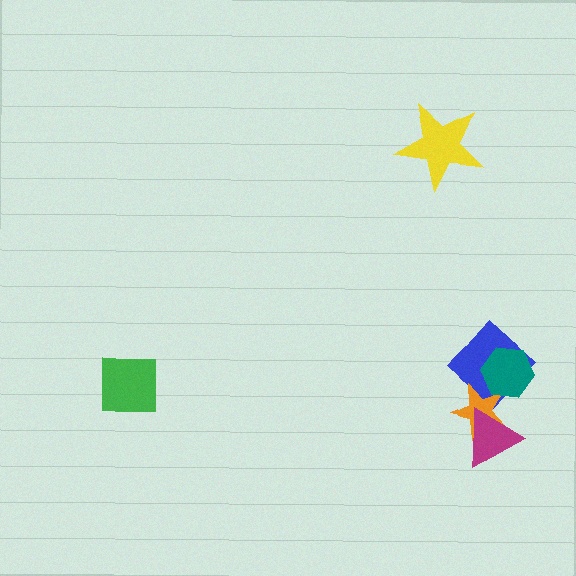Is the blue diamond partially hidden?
Yes, it is partially covered by another shape.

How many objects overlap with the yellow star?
0 objects overlap with the yellow star.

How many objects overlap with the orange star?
3 objects overlap with the orange star.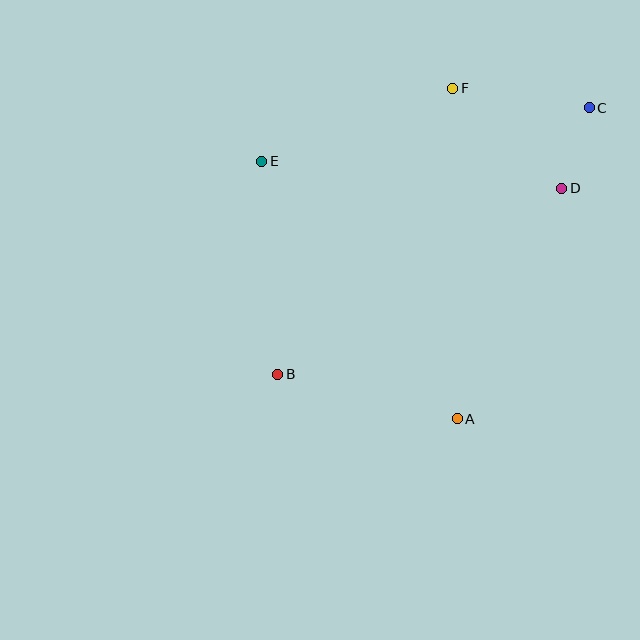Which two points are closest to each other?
Points C and D are closest to each other.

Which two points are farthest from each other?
Points B and C are farthest from each other.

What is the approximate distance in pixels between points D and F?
The distance between D and F is approximately 148 pixels.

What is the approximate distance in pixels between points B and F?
The distance between B and F is approximately 335 pixels.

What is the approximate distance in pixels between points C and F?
The distance between C and F is approximately 138 pixels.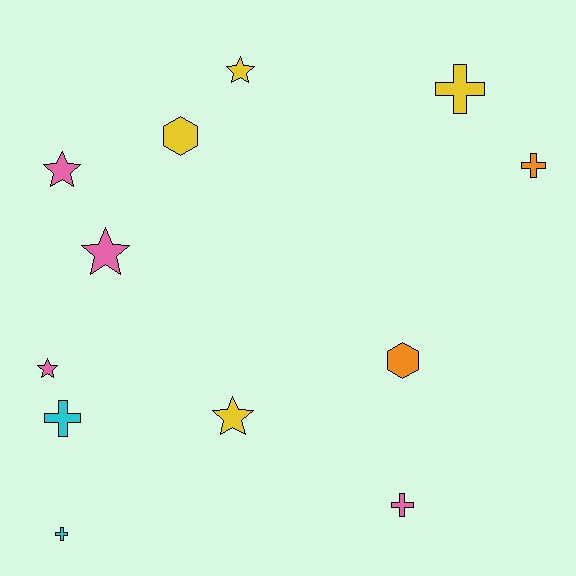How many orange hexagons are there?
There is 1 orange hexagon.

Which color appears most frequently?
Pink, with 4 objects.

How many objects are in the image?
There are 12 objects.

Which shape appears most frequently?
Cross, with 5 objects.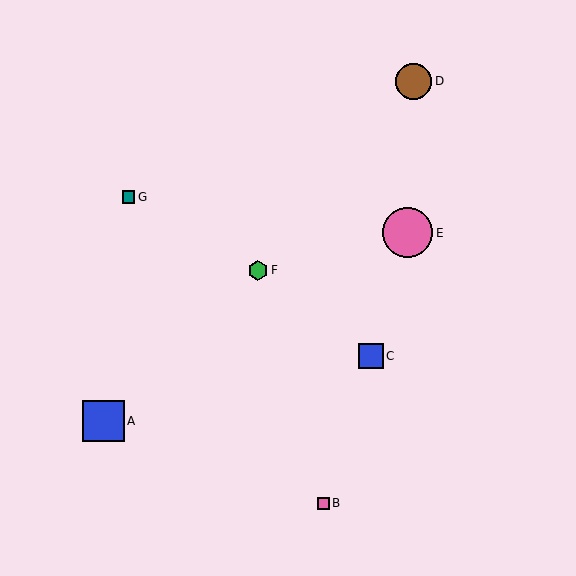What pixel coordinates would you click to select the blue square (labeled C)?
Click at (371, 356) to select the blue square C.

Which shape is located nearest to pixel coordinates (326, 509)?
The pink square (labeled B) at (323, 503) is nearest to that location.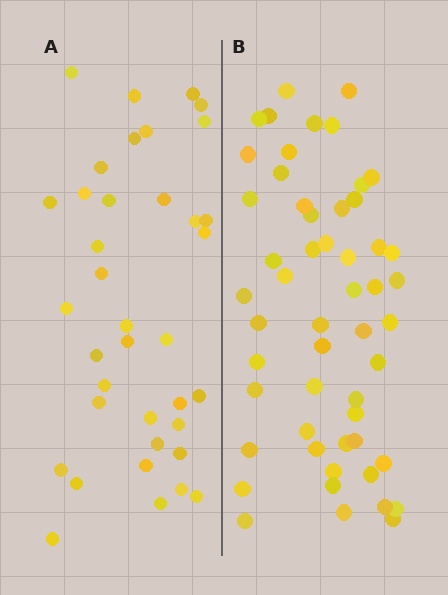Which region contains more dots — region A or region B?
Region B (the right region) has more dots.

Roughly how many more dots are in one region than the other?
Region B has approximately 15 more dots than region A.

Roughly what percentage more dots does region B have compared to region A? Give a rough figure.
About 45% more.